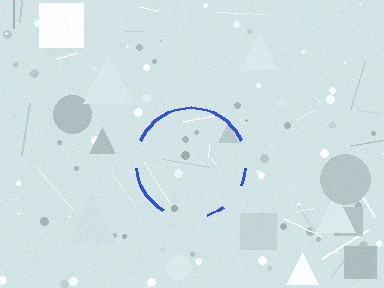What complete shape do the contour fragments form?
The contour fragments form a circle.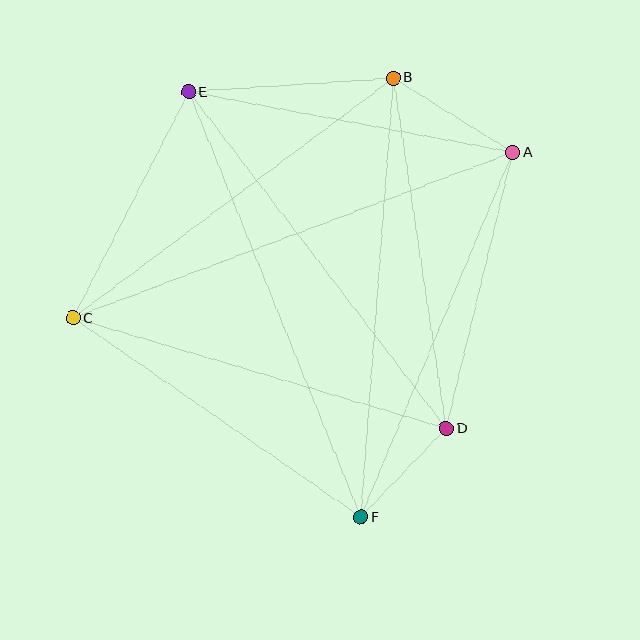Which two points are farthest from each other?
Points A and C are farthest from each other.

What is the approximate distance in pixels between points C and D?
The distance between C and D is approximately 389 pixels.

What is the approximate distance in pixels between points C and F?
The distance between C and F is approximately 350 pixels.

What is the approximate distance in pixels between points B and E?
The distance between B and E is approximately 205 pixels.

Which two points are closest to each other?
Points D and F are closest to each other.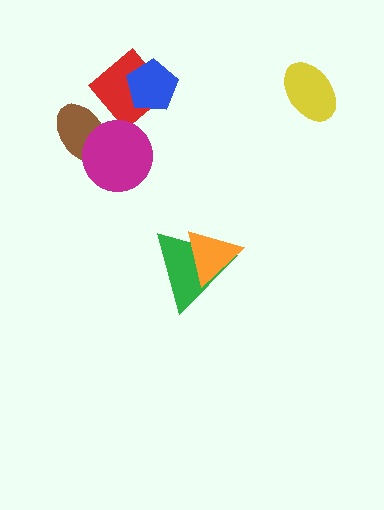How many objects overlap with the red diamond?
2 objects overlap with the red diamond.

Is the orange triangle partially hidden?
No, no other shape covers it.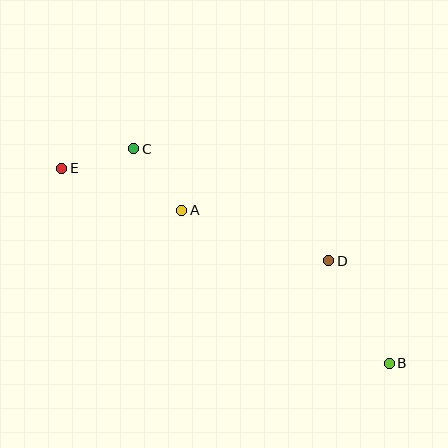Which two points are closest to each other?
Points C and E are closest to each other.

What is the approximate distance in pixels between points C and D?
The distance between C and D is approximately 225 pixels.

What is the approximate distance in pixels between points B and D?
The distance between B and D is approximately 119 pixels.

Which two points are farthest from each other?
Points B and E are farthest from each other.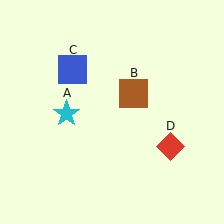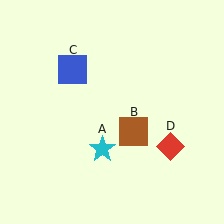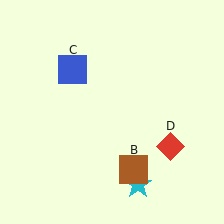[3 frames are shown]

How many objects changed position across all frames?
2 objects changed position: cyan star (object A), brown square (object B).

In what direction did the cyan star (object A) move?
The cyan star (object A) moved down and to the right.